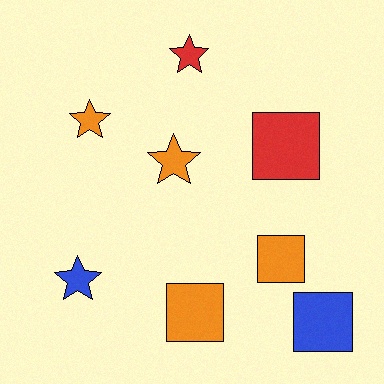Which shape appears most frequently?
Star, with 4 objects.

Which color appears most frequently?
Orange, with 4 objects.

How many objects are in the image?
There are 8 objects.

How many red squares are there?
There is 1 red square.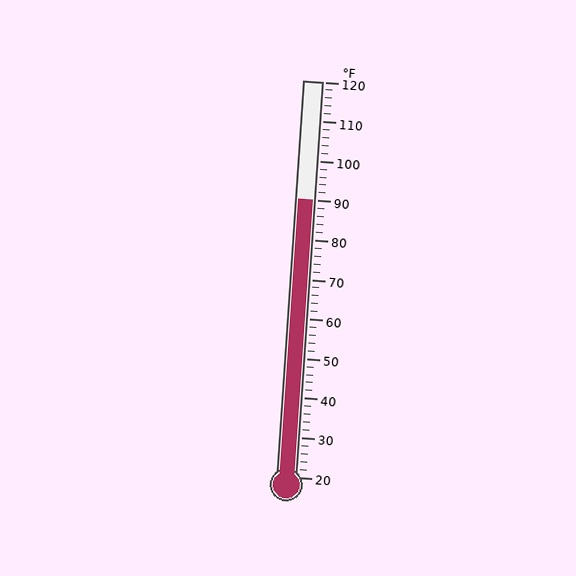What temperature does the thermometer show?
The thermometer shows approximately 90°F.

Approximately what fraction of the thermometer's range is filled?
The thermometer is filled to approximately 70% of its range.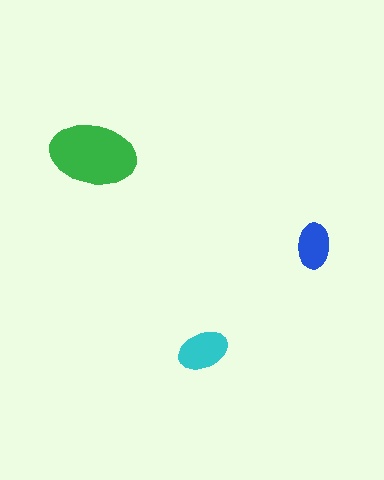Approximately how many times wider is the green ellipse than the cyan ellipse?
About 1.5 times wider.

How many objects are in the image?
There are 3 objects in the image.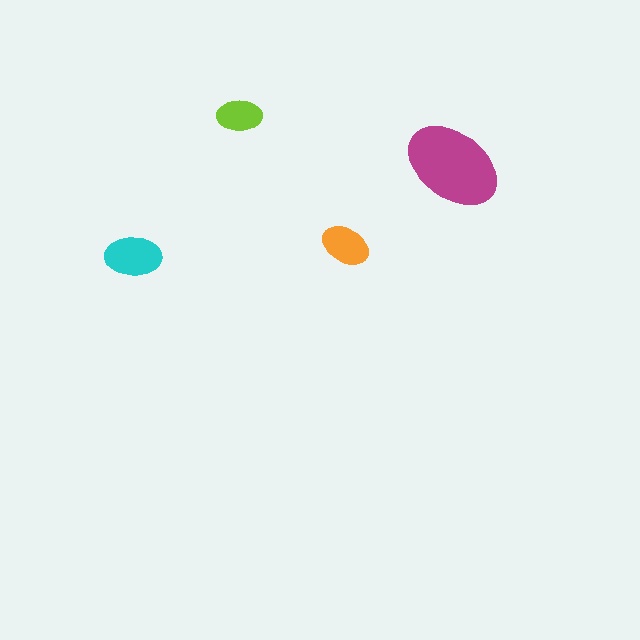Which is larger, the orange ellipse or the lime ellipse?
The orange one.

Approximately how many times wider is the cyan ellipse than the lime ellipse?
About 1.5 times wider.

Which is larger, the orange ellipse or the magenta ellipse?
The magenta one.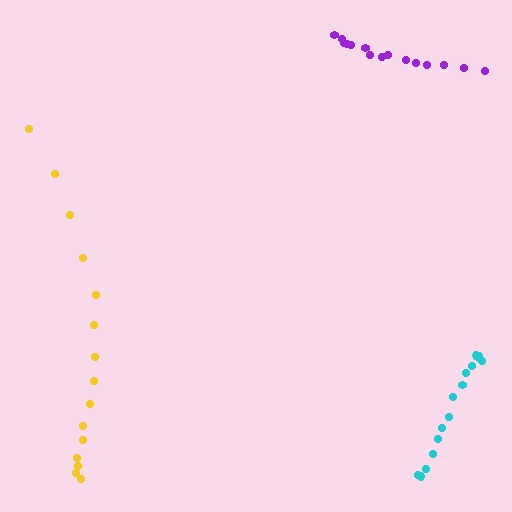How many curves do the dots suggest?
There are 3 distinct paths.